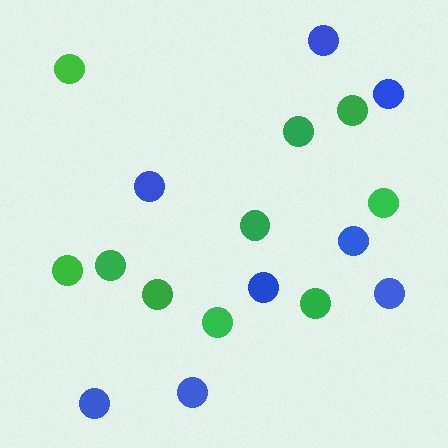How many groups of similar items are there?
There are 2 groups: one group of blue circles (8) and one group of green circles (10).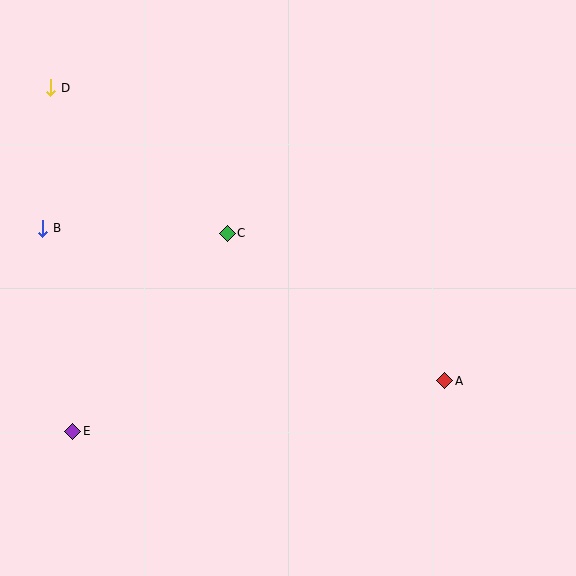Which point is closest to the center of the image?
Point C at (227, 233) is closest to the center.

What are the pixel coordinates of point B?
Point B is at (43, 228).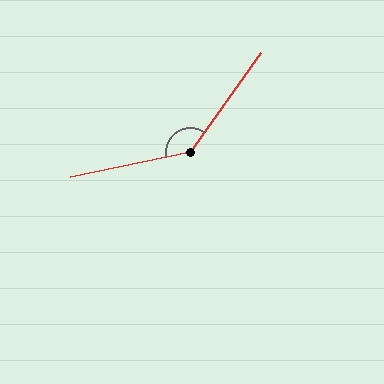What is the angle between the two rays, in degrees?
Approximately 137 degrees.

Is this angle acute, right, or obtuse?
It is obtuse.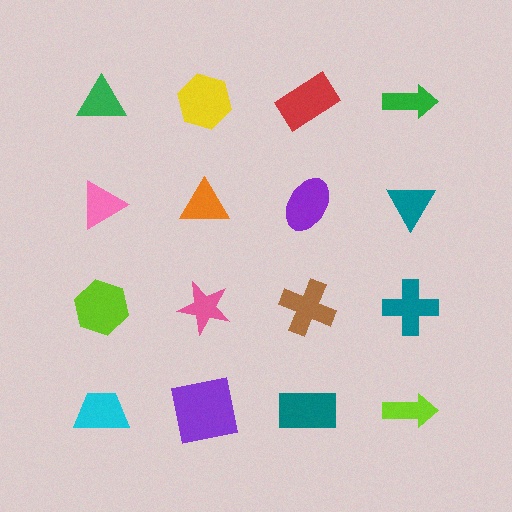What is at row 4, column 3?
A teal rectangle.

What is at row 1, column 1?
A green triangle.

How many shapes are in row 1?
4 shapes.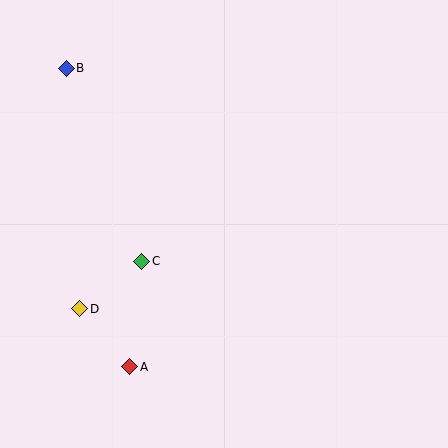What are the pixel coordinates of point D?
Point D is at (80, 309).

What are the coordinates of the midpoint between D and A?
The midpoint between D and A is at (105, 338).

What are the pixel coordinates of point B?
Point B is at (66, 68).